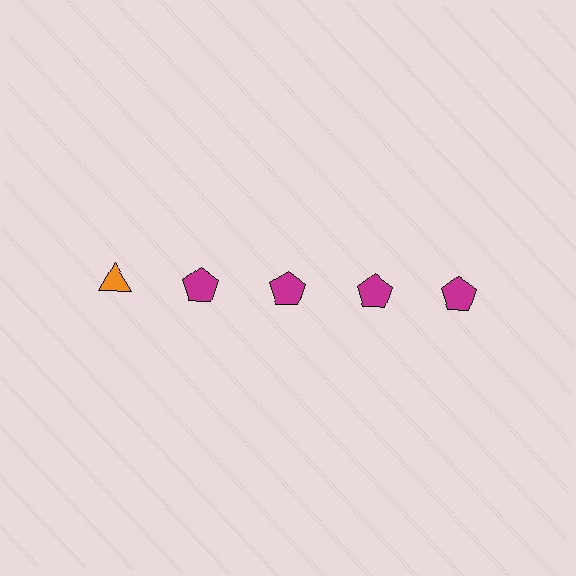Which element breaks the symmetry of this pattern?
The orange triangle in the top row, leftmost column breaks the symmetry. All other shapes are magenta pentagons.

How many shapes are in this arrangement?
There are 5 shapes arranged in a grid pattern.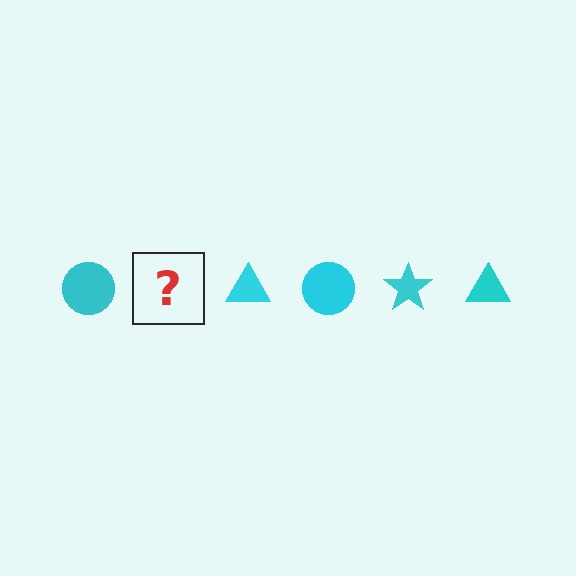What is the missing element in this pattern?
The missing element is a cyan star.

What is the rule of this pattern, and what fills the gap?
The rule is that the pattern cycles through circle, star, triangle shapes in cyan. The gap should be filled with a cyan star.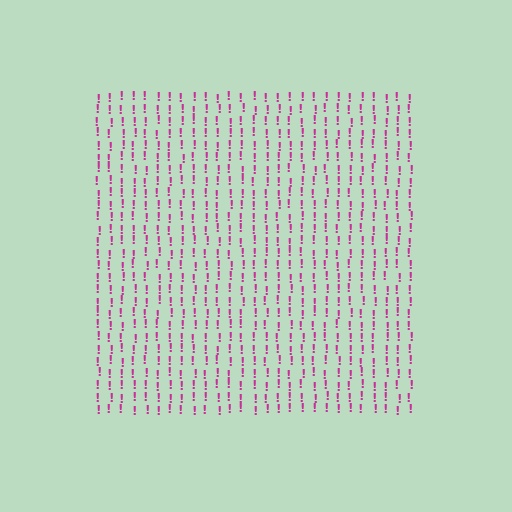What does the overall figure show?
The overall figure shows a square.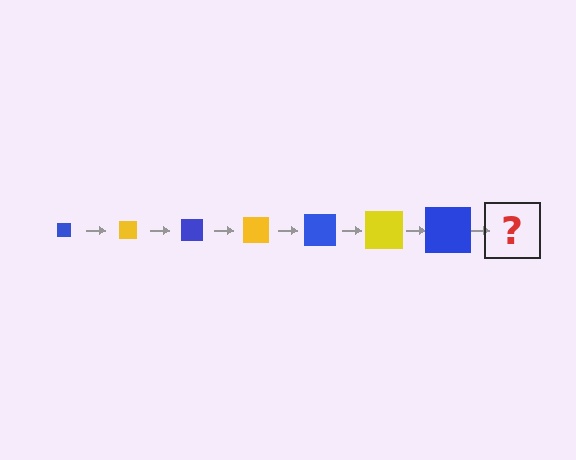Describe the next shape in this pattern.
It should be a yellow square, larger than the previous one.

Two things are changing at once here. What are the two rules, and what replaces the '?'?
The two rules are that the square grows larger each step and the color cycles through blue and yellow. The '?' should be a yellow square, larger than the previous one.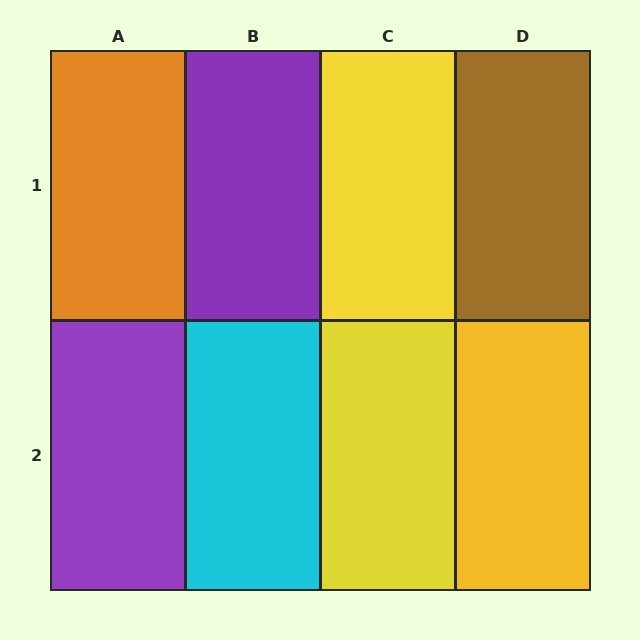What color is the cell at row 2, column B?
Cyan.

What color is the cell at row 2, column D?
Yellow.